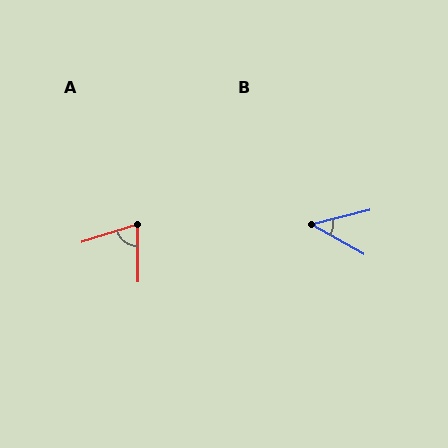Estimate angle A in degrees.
Approximately 73 degrees.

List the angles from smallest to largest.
B (44°), A (73°).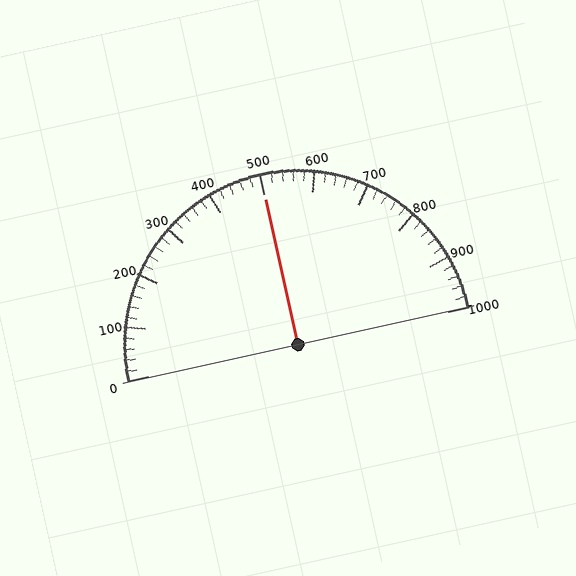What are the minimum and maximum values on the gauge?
The gauge ranges from 0 to 1000.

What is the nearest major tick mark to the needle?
The nearest major tick mark is 500.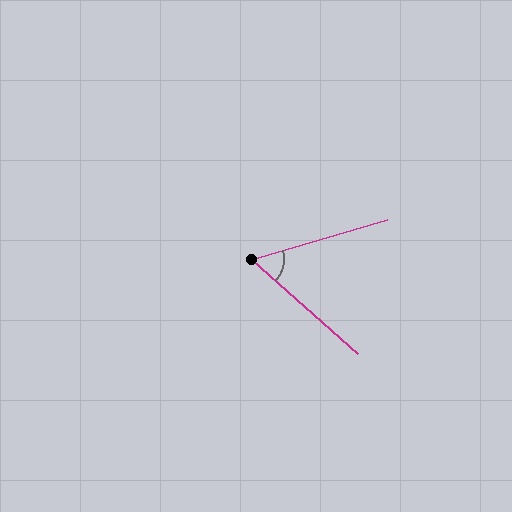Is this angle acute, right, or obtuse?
It is acute.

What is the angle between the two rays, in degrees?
Approximately 58 degrees.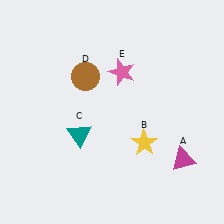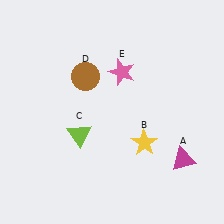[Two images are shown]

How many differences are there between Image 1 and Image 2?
There is 1 difference between the two images.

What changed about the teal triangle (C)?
In Image 1, C is teal. In Image 2, it changed to lime.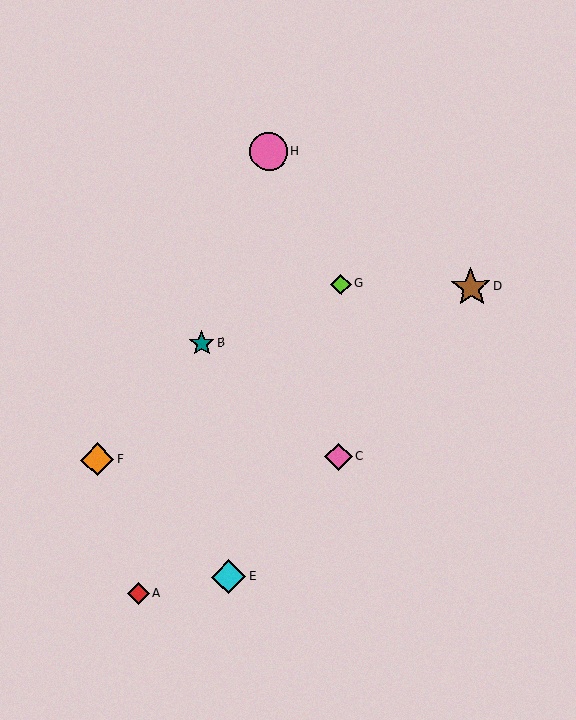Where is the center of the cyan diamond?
The center of the cyan diamond is at (228, 577).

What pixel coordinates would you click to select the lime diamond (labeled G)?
Click at (341, 284) to select the lime diamond G.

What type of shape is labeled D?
Shape D is a brown star.